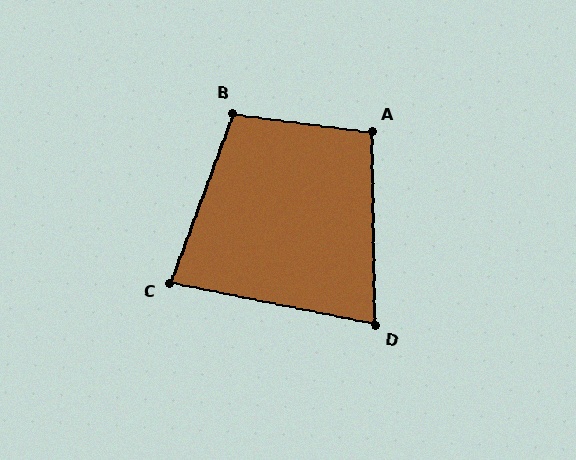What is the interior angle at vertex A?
Approximately 99 degrees (obtuse).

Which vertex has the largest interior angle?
B, at approximately 103 degrees.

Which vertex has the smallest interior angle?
D, at approximately 77 degrees.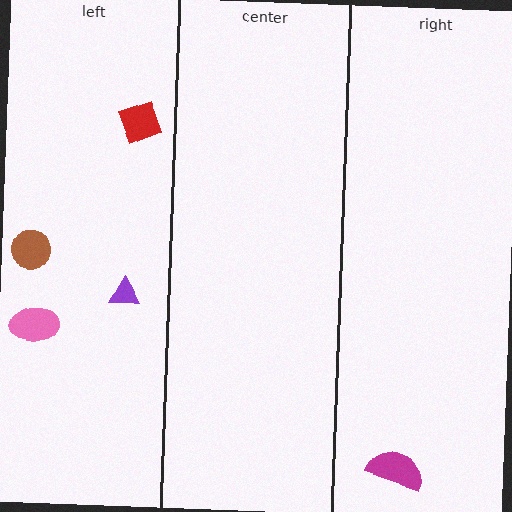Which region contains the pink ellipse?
The left region.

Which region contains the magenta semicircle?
The right region.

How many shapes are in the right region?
1.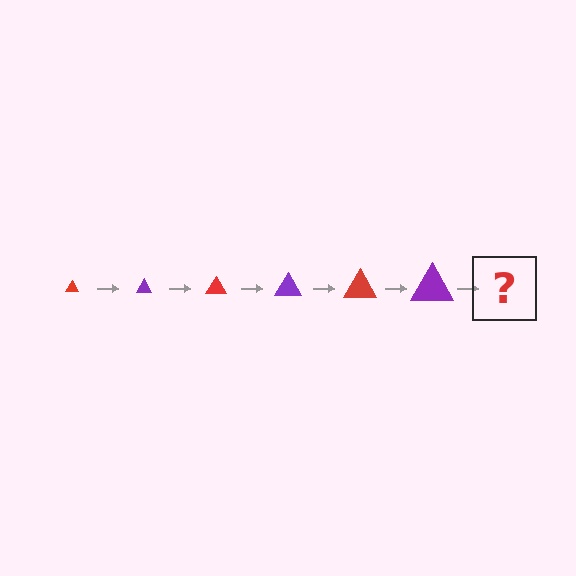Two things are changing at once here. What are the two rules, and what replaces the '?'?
The two rules are that the triangle grows larger each step and the color cycles through red and purple. The '?' should be a red triangle, larger than the previous one.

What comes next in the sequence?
The next element should be a red triangle, larger than the previous one.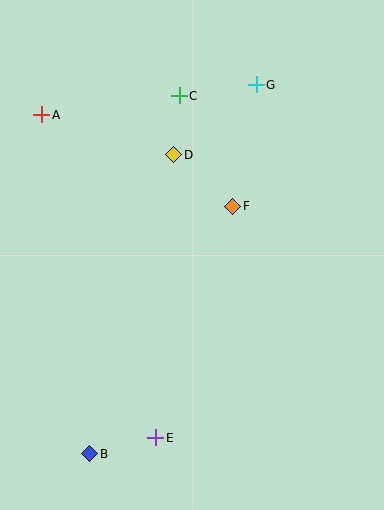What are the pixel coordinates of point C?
Point C is at (179, 96).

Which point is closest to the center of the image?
Point F at (233, 206) is closest to the center.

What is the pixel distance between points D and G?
The distance between D and G is 108 pixels.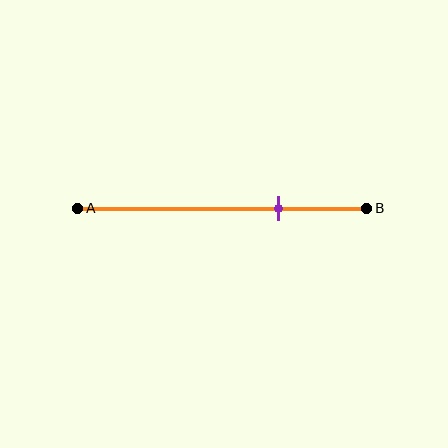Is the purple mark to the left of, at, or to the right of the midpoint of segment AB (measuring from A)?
The purple mark is to the right of the midpoint of segment AB.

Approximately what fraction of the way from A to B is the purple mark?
The purple mark is approximately 70% of the way from A to B.